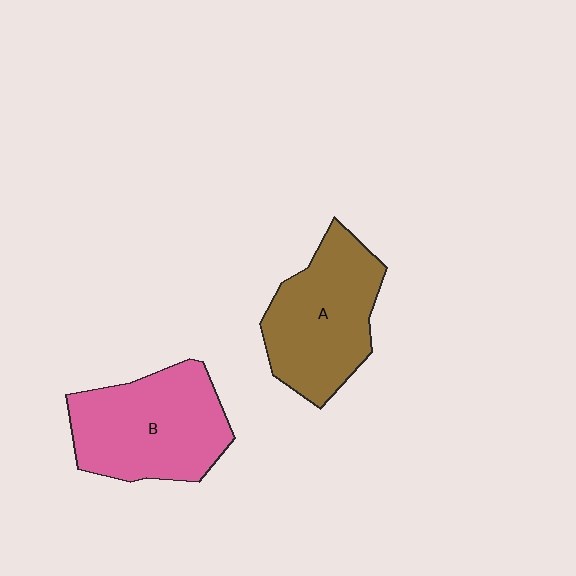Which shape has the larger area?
Shape B (pink).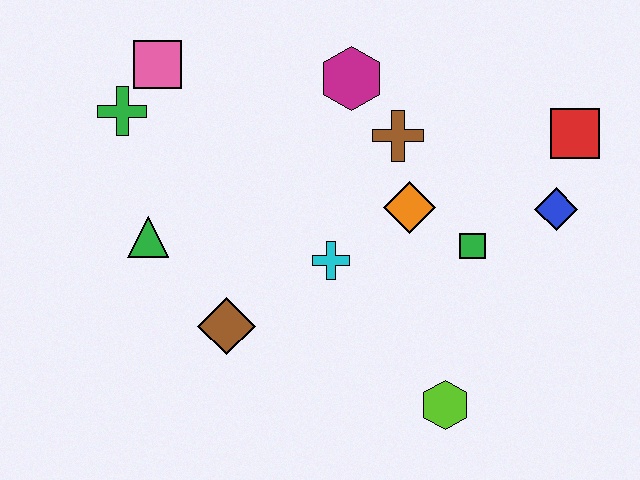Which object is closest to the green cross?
The pink square is closest to the green cross.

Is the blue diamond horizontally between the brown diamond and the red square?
Yes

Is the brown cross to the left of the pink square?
No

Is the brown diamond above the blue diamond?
No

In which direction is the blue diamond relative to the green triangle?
The blue diamond is to the right of the green triangle.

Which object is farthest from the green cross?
The red square is farthest from the green cross.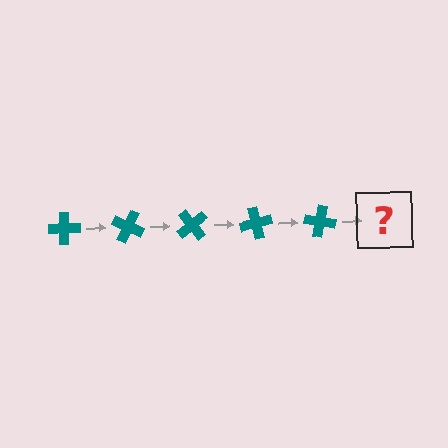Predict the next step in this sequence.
The next step is a teal cross rotated 125 degrees.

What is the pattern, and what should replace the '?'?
The pattern is that the cross rotates 25 degrees each step. The '?' should be a teal cross rotated 125 degrees.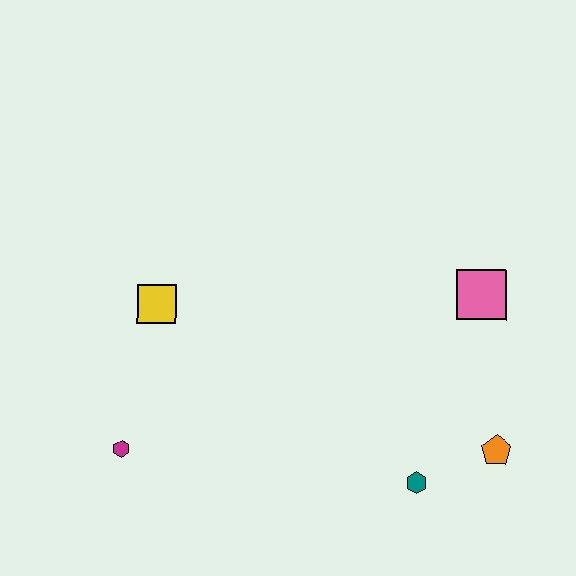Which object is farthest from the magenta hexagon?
The pink square is farthest from the magenta hexagon.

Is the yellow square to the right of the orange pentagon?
No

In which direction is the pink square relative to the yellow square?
The pink square is to the right of the yellow square.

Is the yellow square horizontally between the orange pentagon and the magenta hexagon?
Yes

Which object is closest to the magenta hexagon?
The yellow square is closest to the magenta hexagon.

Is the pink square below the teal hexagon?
No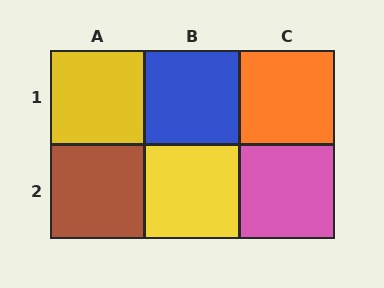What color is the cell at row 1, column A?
Yellow.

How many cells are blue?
1 cell is blue.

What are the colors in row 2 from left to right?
Brown, yellow, pink.